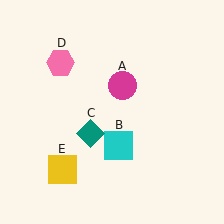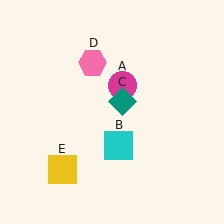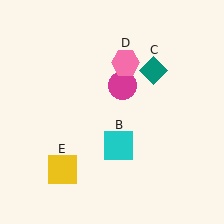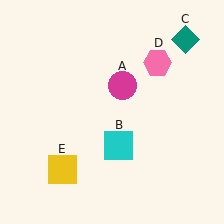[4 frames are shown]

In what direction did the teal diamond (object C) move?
The teal diamond (object C) moved up and to the right.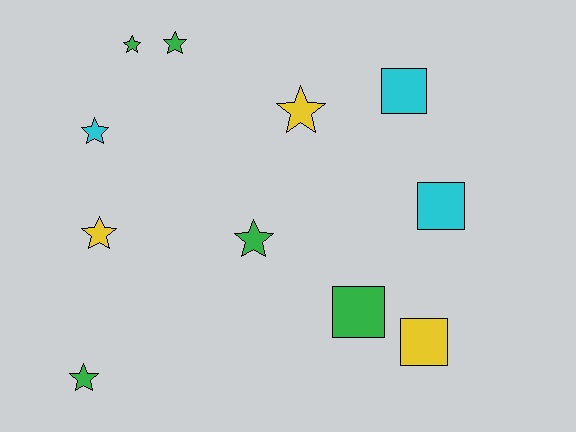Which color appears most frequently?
Green, with 5 objects.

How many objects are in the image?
There are 11 objects.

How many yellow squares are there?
There is 1 yellow square.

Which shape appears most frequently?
Star, with 7 objects.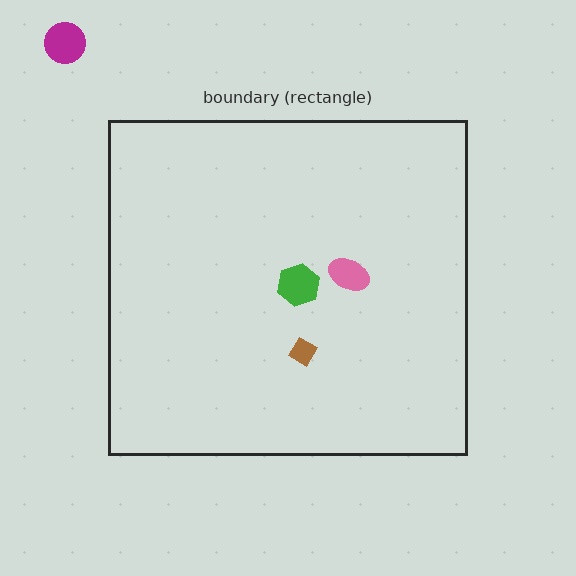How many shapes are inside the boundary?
3 inside, 1 outside.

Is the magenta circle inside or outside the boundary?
Outside.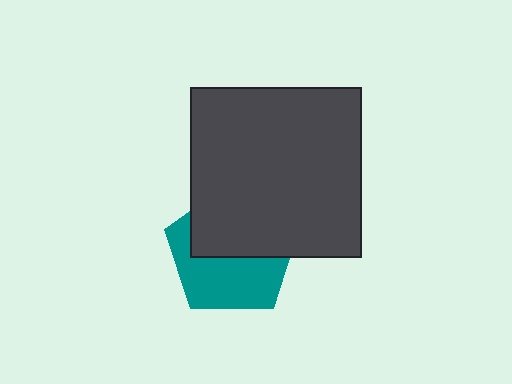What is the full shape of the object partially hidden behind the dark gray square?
The partially hidden object is a teal pentagon.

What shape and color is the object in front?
The object in front is a dark gray square.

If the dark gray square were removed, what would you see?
You would see the complete teal pentagon.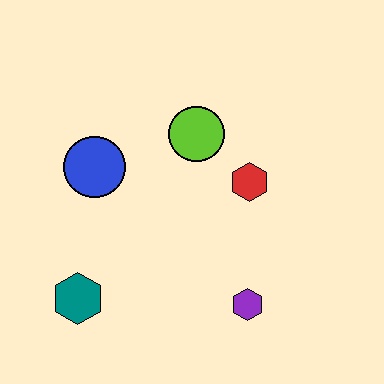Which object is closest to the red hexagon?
The lime circle is closest to the red hexagon.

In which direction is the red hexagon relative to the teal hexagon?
The red hexagon is to the right of the teal hexagon.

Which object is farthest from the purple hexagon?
The blue circle is farthest from the purple hexagon.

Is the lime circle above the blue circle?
Yes